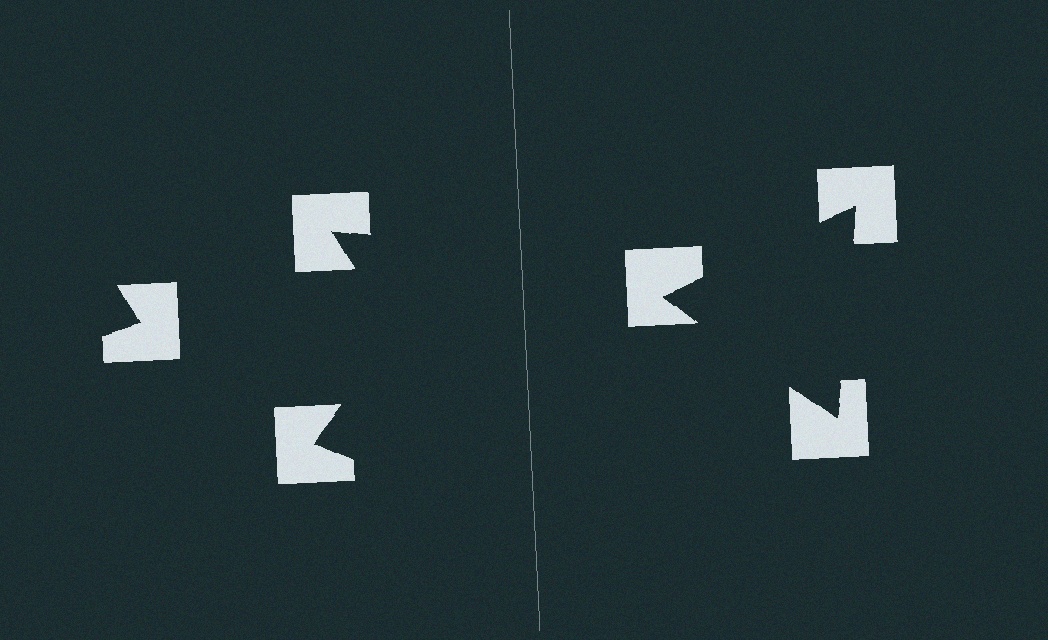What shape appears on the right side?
An illusory triangle.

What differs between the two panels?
The notched squares are positioned identically on both sides; only the wedge orientations differ. On the right they align to a triangle; on the left they are misaligned.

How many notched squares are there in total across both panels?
6 — 3 on each side.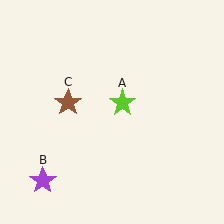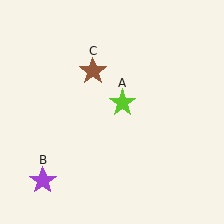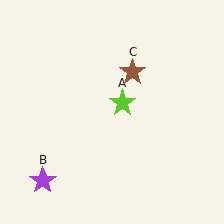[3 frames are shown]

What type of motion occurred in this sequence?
The brown star (object C) rotated clockwise around the center of the scene.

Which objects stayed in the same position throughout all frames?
Lime star (object A) and purple star (object B) remained stationary.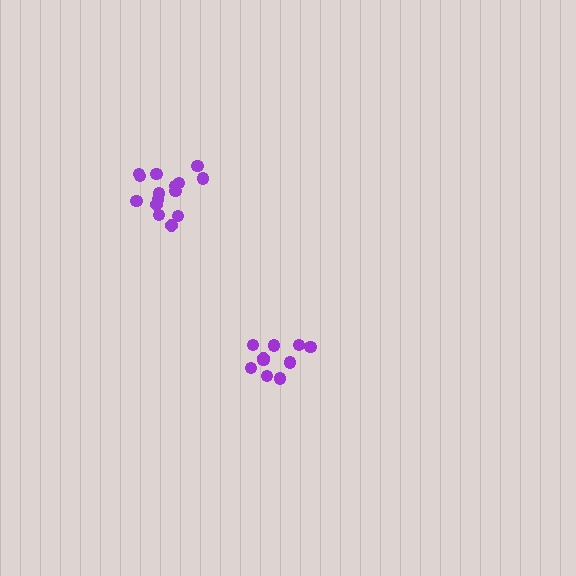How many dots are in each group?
Group 1: 10 dots, Group 2: 15 dots (25 total).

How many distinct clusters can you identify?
There are 2 distinct clusters.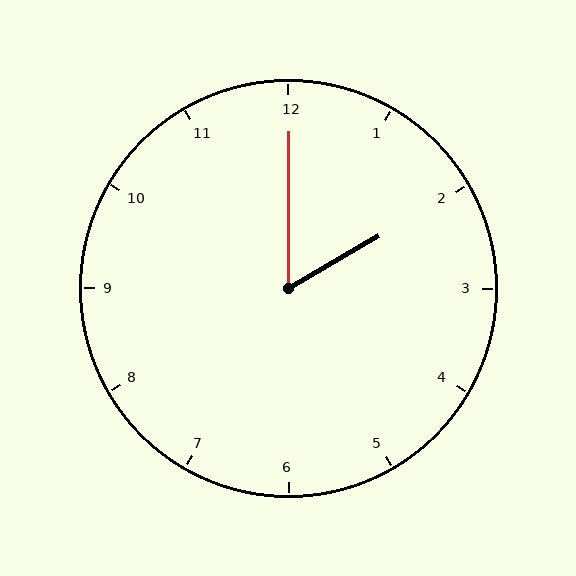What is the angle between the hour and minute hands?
Approximately 60 degrees.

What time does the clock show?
2:00.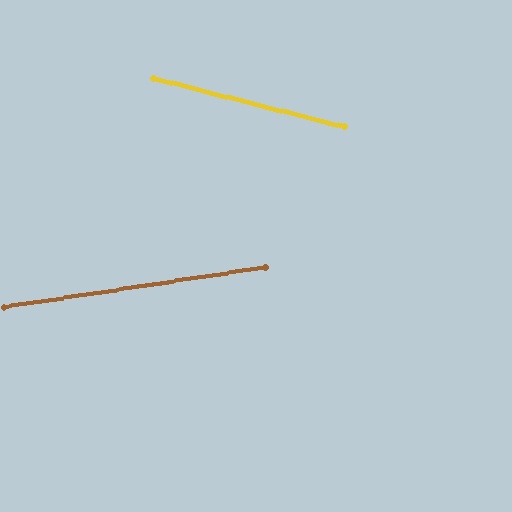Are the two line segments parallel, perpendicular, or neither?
Neither parallel nor perpendicular — they differ by about 23°.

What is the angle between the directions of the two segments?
Approximately 23 degrees.